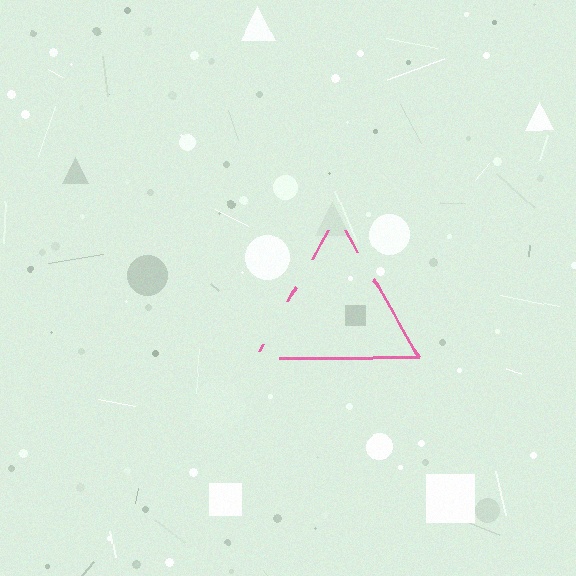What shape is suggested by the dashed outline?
The dashed outline suggests a triangle.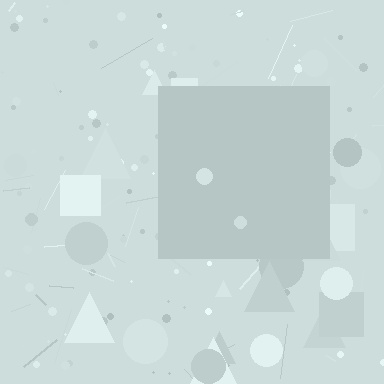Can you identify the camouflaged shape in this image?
The camouflaged shape is a square.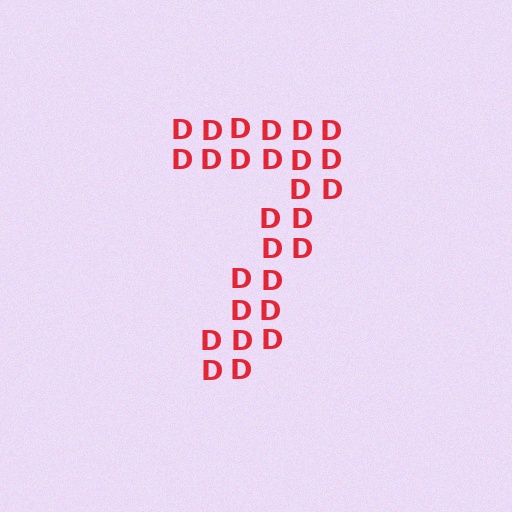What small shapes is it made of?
It is made of small letter D's.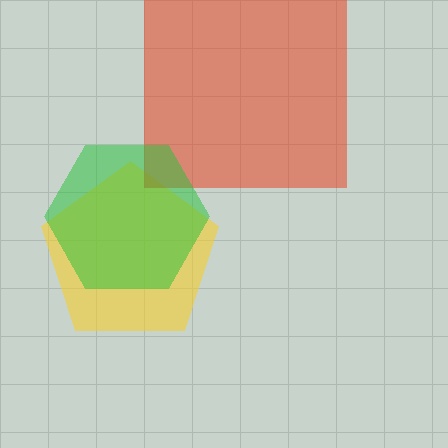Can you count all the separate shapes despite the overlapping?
Yes, there are 3 separate shapes.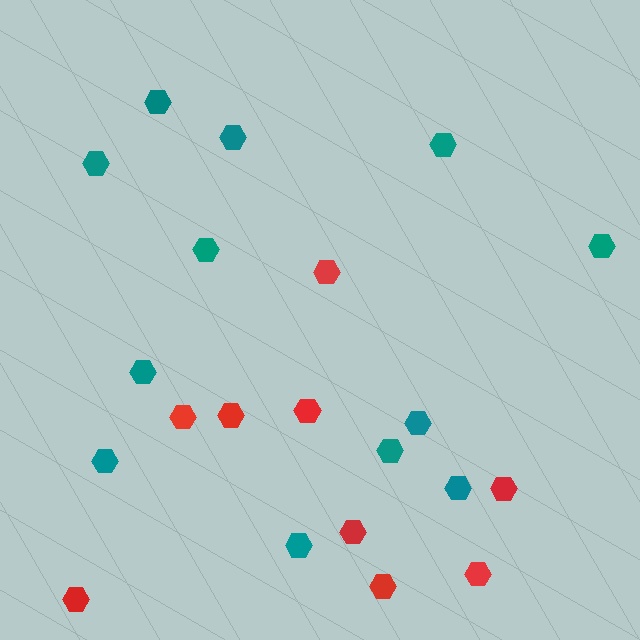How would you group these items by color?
There are 2 groups: one group of red hexagons (9) and one group of teal hexagons (12).